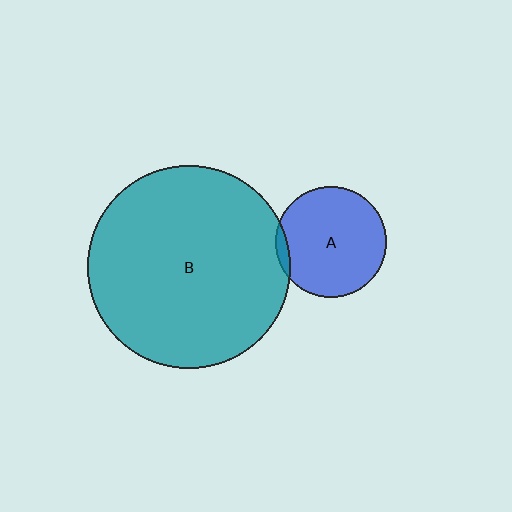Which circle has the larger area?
Circle B (teal).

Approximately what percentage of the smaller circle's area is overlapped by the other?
Approximately 5%.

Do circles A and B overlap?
Yes.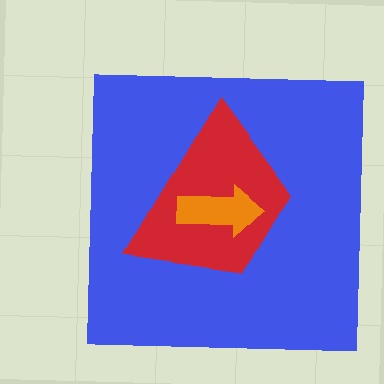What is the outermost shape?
The blue square.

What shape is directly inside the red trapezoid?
The orange arrow.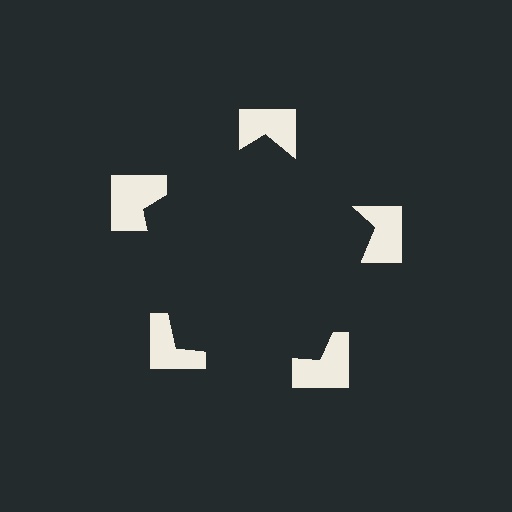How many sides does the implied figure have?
5 sides.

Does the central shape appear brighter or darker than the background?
It typically appears slightly darker than the background, even though no actual brightness change is drawn.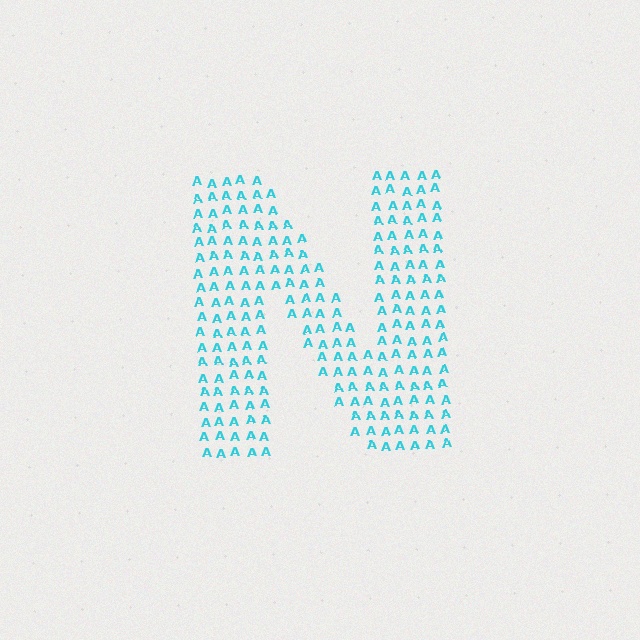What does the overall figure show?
The overall figure shows the letter N.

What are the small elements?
The small elements are letter A's.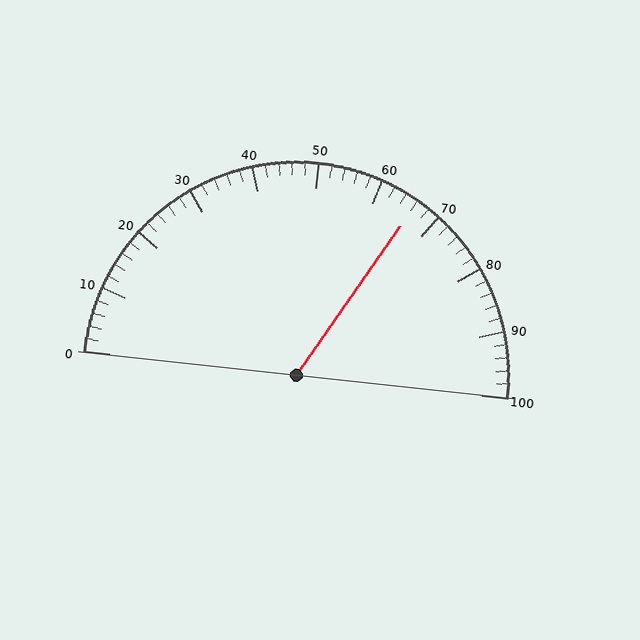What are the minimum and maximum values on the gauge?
The gauge ranges from 0 to 100.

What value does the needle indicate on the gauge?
The needle indicates approximately 66.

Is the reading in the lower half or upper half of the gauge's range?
The reading is in the upper half of the range (0 to 100).